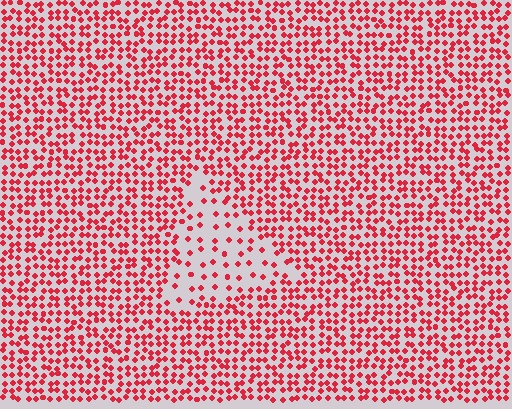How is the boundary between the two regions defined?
The boundary is defined by a change in element density (approximately 2.5x ratio). All elements are the same color, size, and shape.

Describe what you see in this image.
The image contains small red elements arranged at two different densities. A triangle-shaped region is visible where the elements are less densely packed than the surrounding area.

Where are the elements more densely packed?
The elements are more densely packed outside the triangle boundary.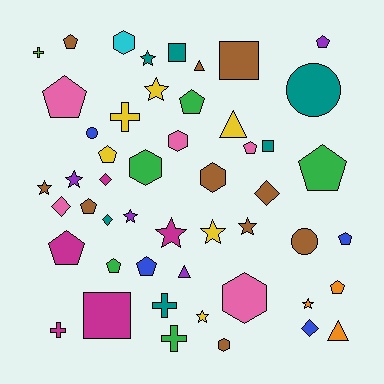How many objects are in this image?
There are 50 objects.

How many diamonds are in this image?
There are 5 diamonds.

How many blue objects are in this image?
There are 4 blue objects.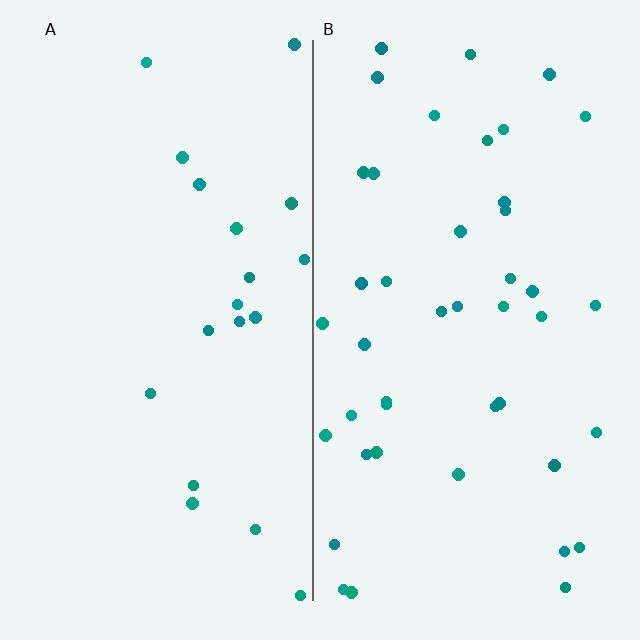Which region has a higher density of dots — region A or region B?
B (the right).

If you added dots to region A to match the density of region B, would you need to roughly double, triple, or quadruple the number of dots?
Approximately double.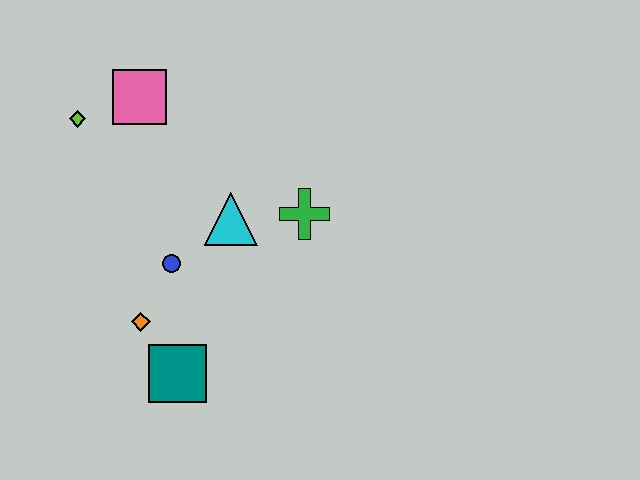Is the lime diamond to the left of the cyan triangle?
Yes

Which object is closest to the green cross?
The cyan triangle is closest to the green cross.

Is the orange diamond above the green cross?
No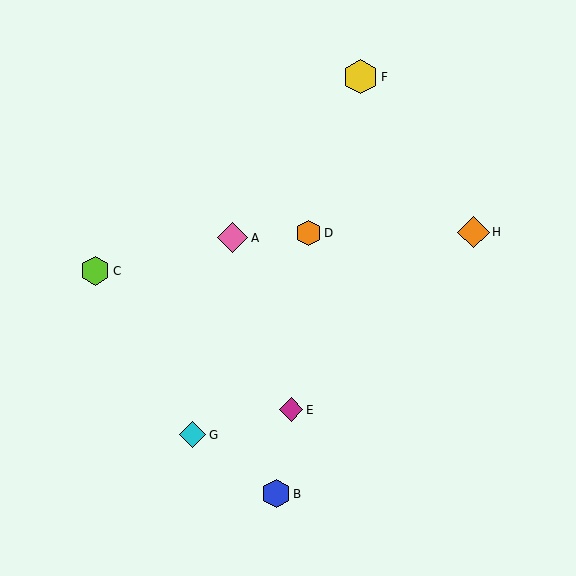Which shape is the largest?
The yellow hexagon (labeled F) is the largest.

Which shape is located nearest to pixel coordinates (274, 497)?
The blue hexagon (labeled B) at (276, 494) is nearest to that location.